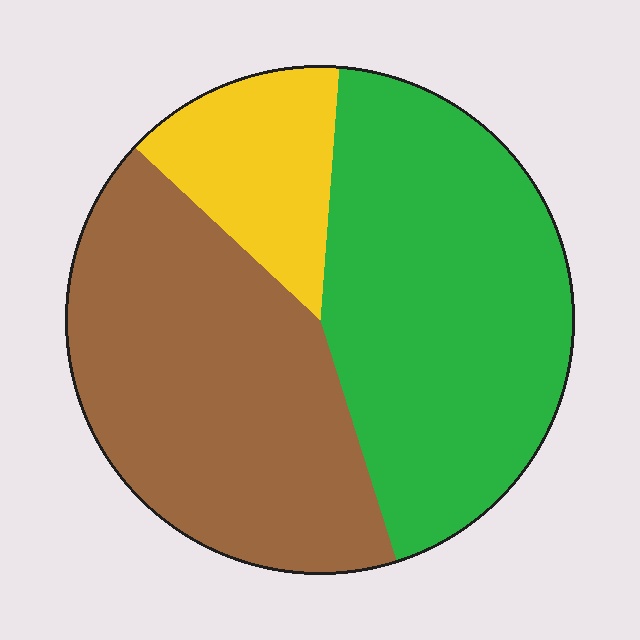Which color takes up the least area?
Yellow, at roughly 15%.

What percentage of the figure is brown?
Brown covers about 40% of the figure.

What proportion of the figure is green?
Green takes up between a quarter and a half of the figure.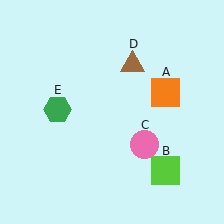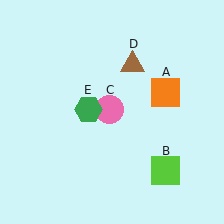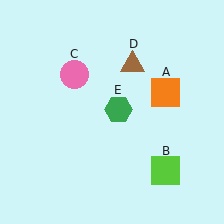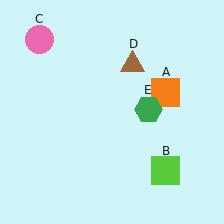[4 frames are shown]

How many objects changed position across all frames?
2 objects changed position: pink circle (object C), green hexagon (object E).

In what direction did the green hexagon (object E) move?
The green hexagon (object E) moved right.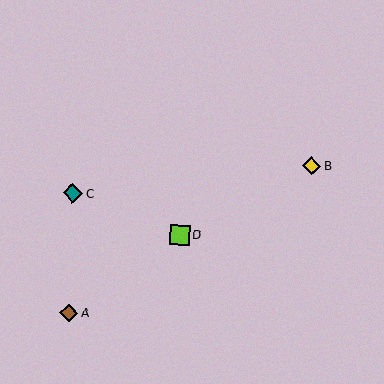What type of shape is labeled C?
Shape C is a teal diamond.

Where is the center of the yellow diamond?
The center of the yellow diamond is at (312, 166).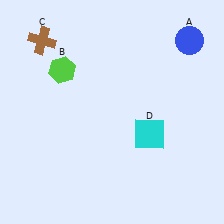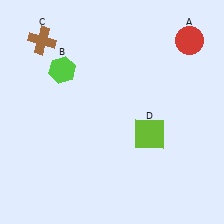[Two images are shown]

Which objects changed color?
A changed from blue to red. D changed from cyan to lime.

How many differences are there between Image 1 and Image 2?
There are 2 differences between the two images.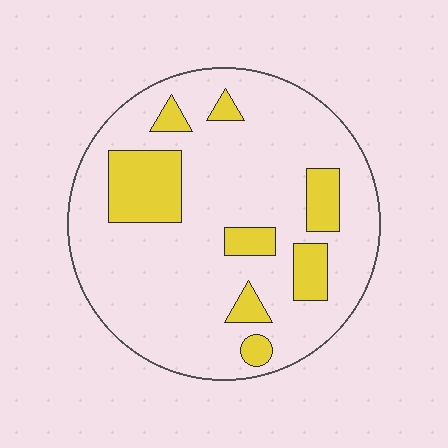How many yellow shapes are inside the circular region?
8.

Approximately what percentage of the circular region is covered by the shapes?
Approximately 20%.